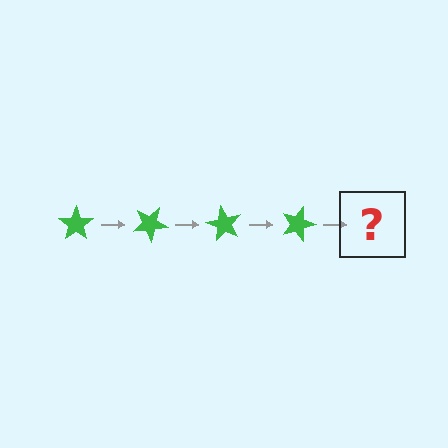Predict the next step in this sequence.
The next step is a green star rotated 120 degrees.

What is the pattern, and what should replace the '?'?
The pattern is that the star rotates 30 degrees each step. The '?' should be a green star rotated 120 degrees.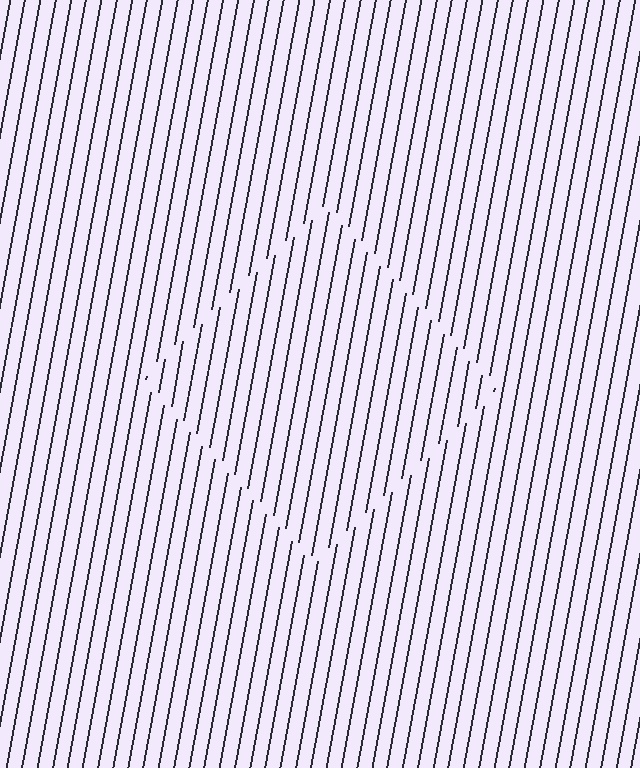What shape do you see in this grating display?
An illusory square. The interior of the shape contains the same grating, shifted by half a period — the contour is defined by the phase discontinuity where line-ends from the inner and outer gratings abut.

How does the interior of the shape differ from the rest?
The interior of the shape contains the same grating, shifted by half a period — the contour is defined by the phase discontinuity where line-ends from the inner and outer gratings abut.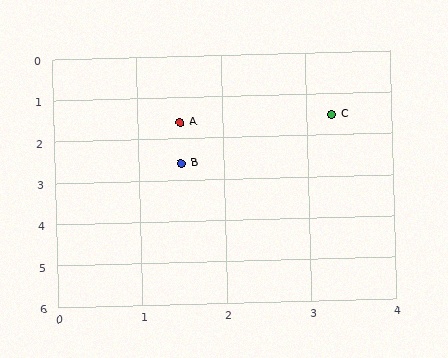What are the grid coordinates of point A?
Point A is at approximately (1.5, 1.6).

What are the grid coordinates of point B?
Point B is at approximately (1.5, 2.6).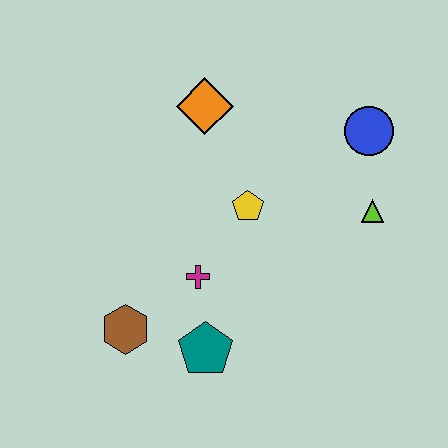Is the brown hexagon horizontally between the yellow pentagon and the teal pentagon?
No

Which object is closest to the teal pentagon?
The magenta cross is closest to the teal pentagon.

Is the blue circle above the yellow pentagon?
Yes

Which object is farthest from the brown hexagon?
The blue circle is farthest from the brown hexagon.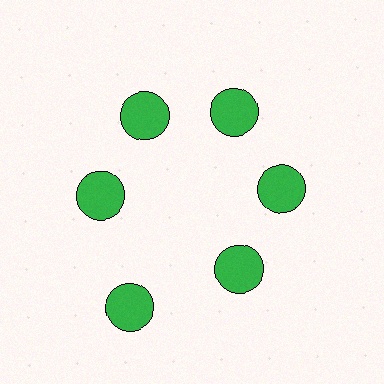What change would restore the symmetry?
The symmetry would be restored by moving it inward, back onto the ring so that all 6 circles sit at equal angles and equal distance from the center.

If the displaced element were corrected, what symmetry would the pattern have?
It would have 6-fold rotational symmetry — the pattern would map onto itself every 60 degrees.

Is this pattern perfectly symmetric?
No. The 6 green circles are arranged in a ring, but one element near the 7 o'clock position is pushed outward from the center, breaking the 6-fold rotational symmetry.